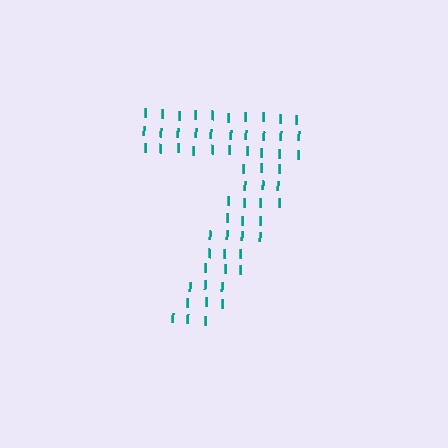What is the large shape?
The large shape is the digit 7.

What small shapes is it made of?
It is made of small letter I's.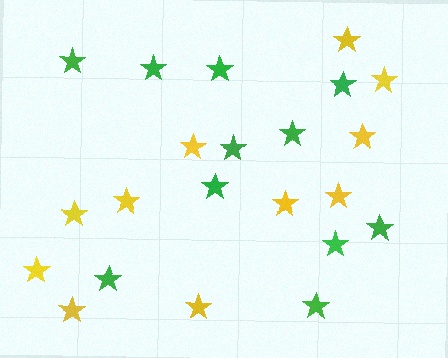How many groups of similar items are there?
There are 2 groups: one group of green stars (11) and one group of yellow stars (11).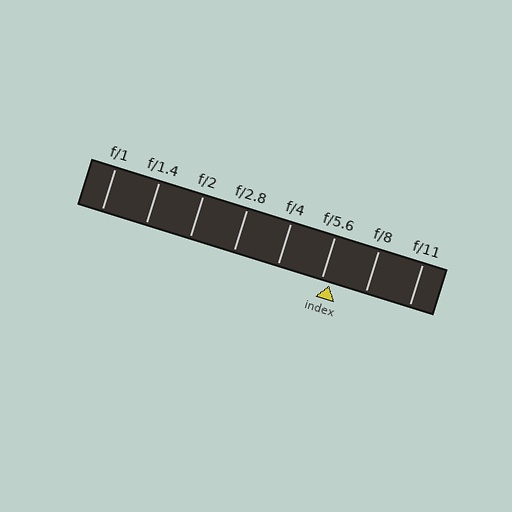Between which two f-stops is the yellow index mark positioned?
The index mark is between f/5.6 and f/8.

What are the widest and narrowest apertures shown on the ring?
The widest aperture shown is f/1 and the narrowest is f/11.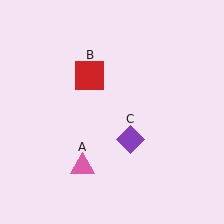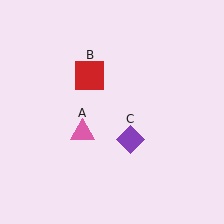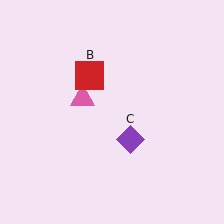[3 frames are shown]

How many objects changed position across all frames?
1 object changed position: pink triangle (object A).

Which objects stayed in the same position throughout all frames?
Red square (object B) and purple diamond (object C) remained stationary.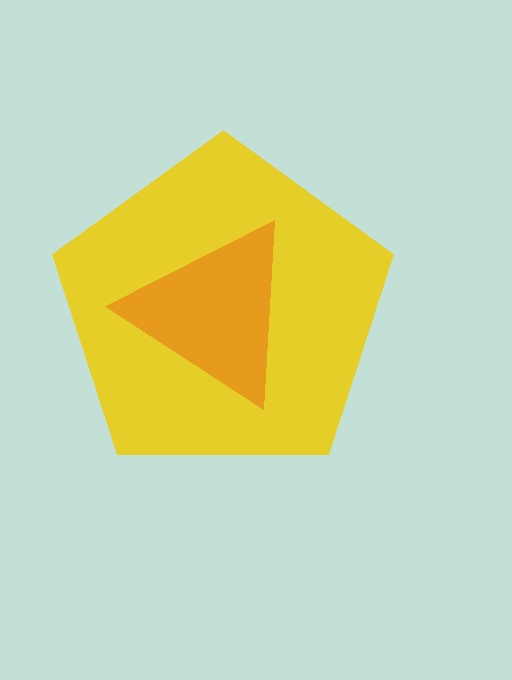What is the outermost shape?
The yellow pentagon.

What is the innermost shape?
The orange triangle.